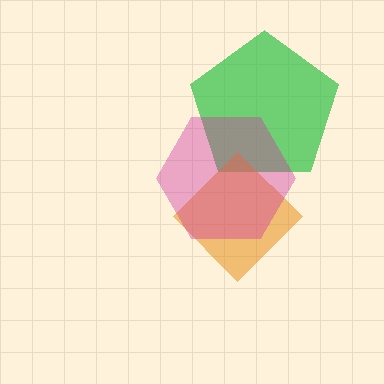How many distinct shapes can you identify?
There are 3 distinct shapes: a green pentagon, an orange diamond, a magenta hexagon.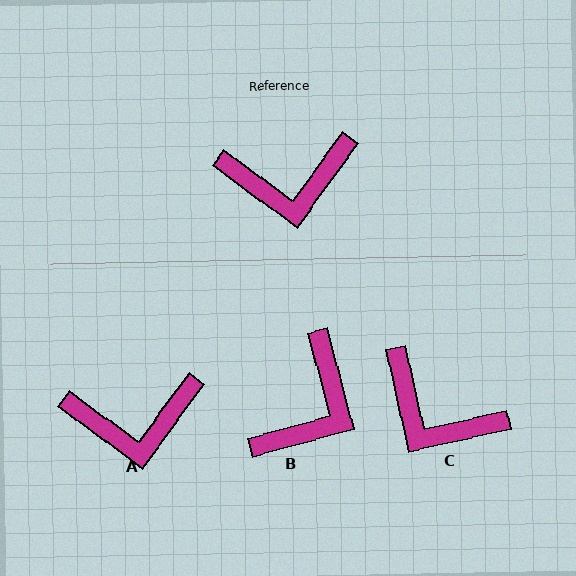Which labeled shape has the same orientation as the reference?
A.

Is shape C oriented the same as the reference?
No, it is off by about 42 degrees.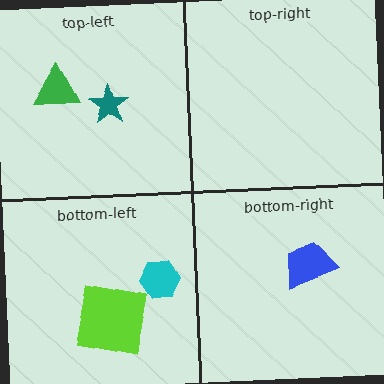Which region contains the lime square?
The bottom-left region.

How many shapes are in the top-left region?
2.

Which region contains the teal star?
The top-left region.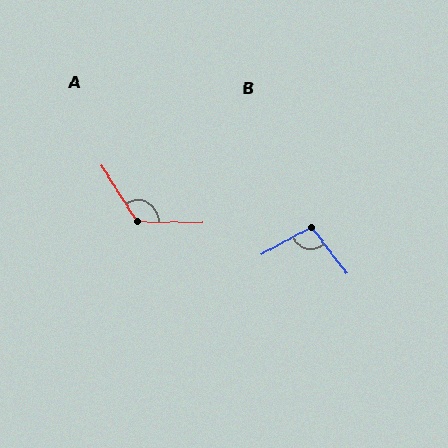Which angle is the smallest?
B, at approximately 98 degrees.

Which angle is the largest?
A, at approximately 123 degrees.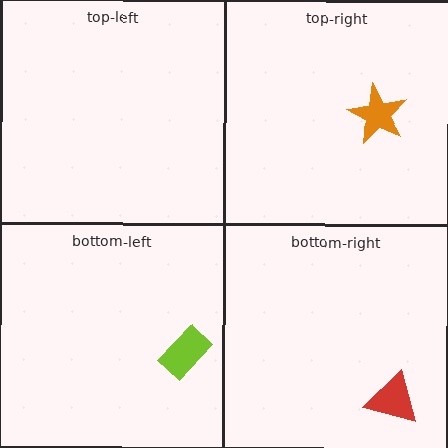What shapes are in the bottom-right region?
The red triangle.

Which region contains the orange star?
The top-right region.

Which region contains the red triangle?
The bottom-right region.